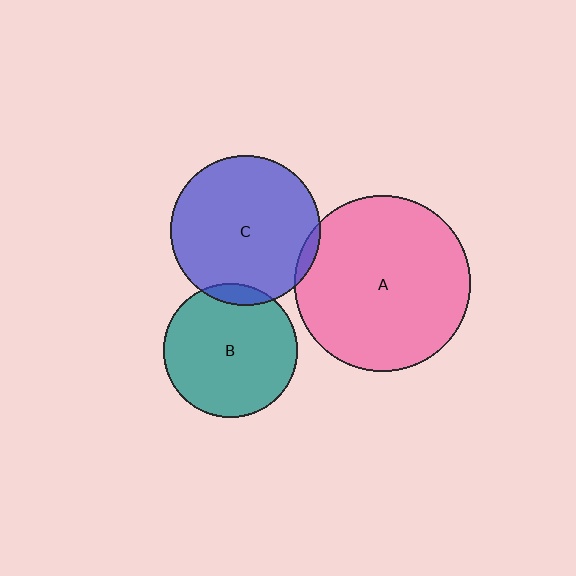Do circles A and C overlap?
Yes.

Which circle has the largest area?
Circle A (pink).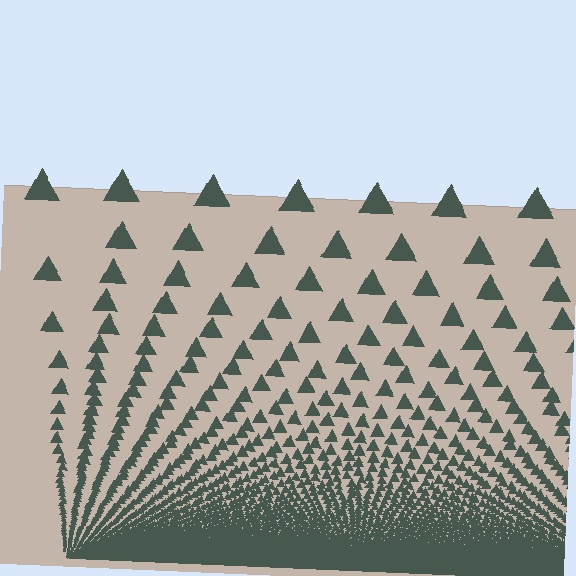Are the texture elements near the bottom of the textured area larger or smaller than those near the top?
Smaller. The gradient is inverted — elements near the bottom are smaller and denser.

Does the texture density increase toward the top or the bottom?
Density increases toward the bottom.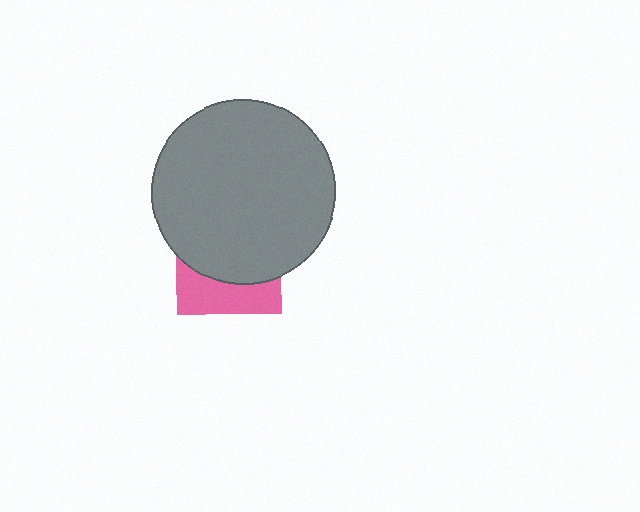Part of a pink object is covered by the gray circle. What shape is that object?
It is a square.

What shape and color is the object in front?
The object in front is a gray circle.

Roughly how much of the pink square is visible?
A small part of it is visible (roughly 35%).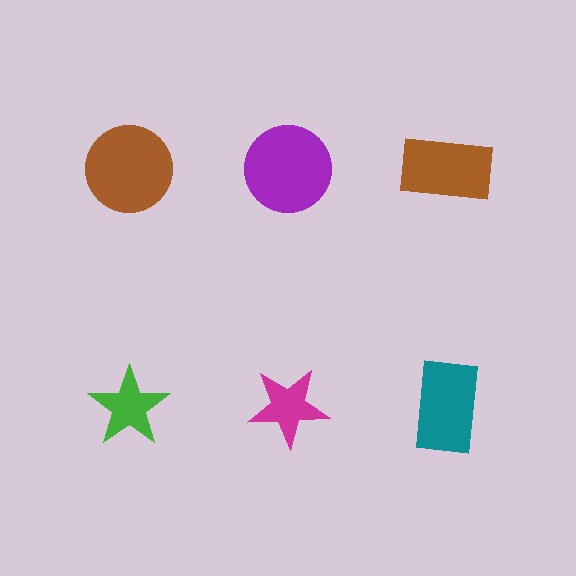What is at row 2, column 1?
A green star.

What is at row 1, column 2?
A purple circle.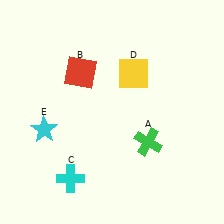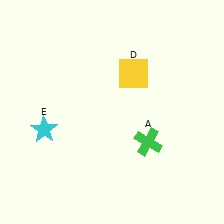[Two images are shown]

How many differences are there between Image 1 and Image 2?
There are 2 differences between the two images.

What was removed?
The cyan cross (C), the red square (B) were removed in Image 2.